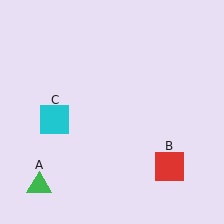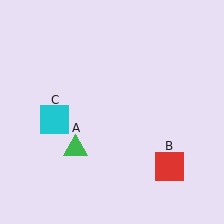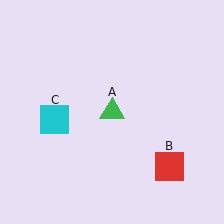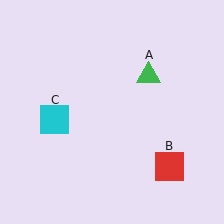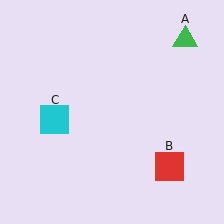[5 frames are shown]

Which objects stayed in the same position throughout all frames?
Red square (object B) and cyan square (object C) remained stationary.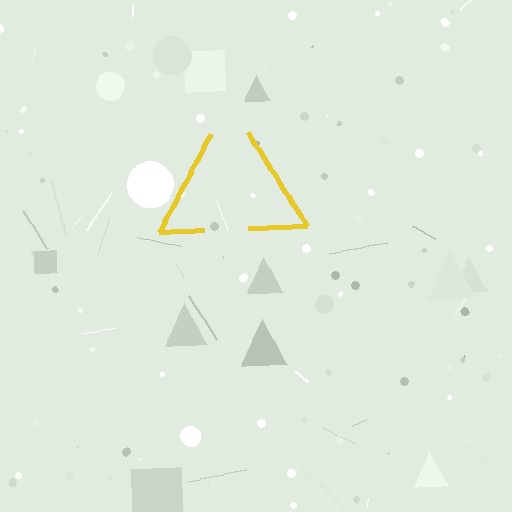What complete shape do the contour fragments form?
The contour fragments form a triangle.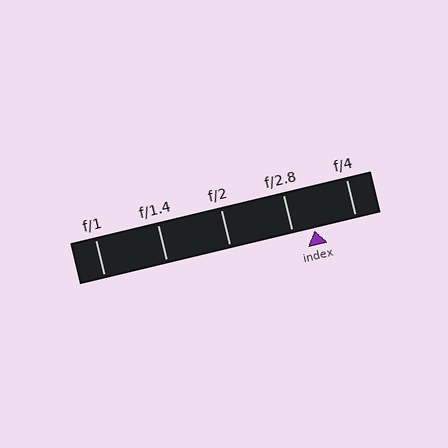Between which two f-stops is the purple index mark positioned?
The index mark is between f/2.8 and f/4.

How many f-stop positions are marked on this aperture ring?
There are 5 f-stop positions marked.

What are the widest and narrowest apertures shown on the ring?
The widest aperture shown is f/1 and the narrowest is f/4.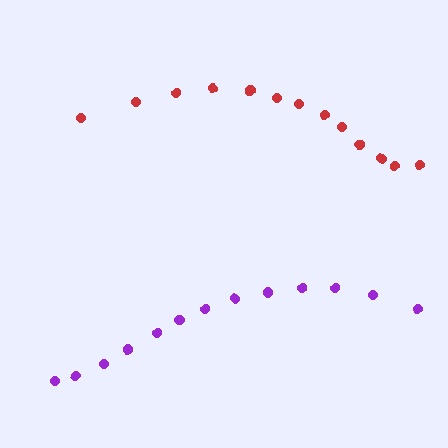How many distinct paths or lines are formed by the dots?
There are 2 distinct paths.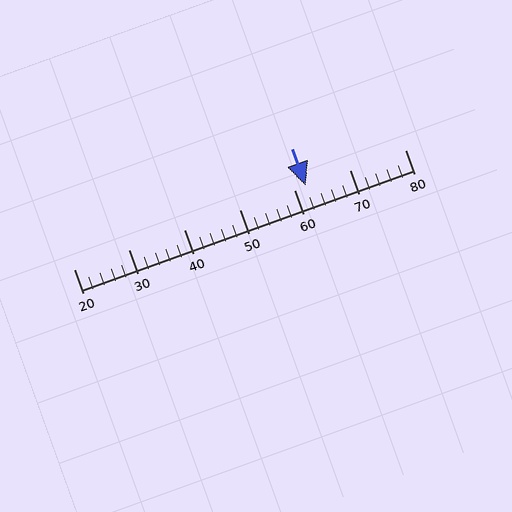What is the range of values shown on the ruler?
The ruler shows values from 20 to 80.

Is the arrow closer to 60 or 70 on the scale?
The arrow is closer to 60.